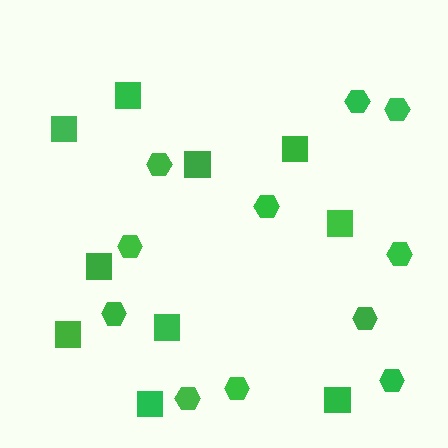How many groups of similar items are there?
There are 2 groups: one group of squares (10) and one group of hexagons (11).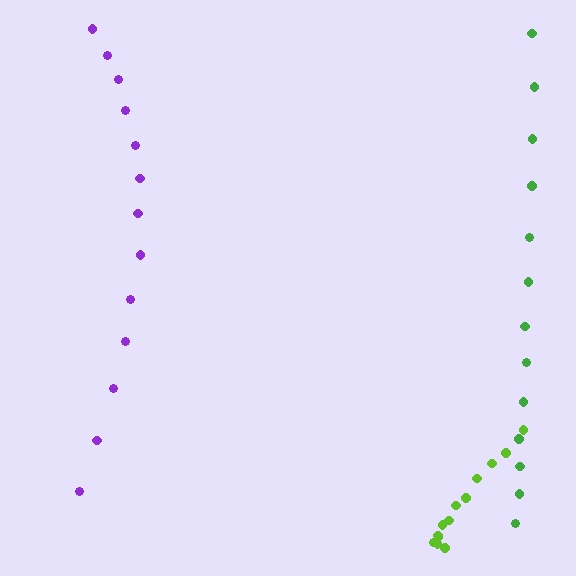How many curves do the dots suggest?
There are 3 distinct paths.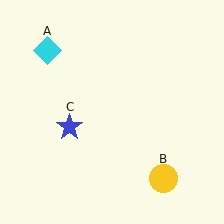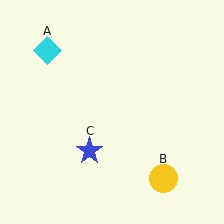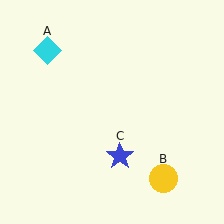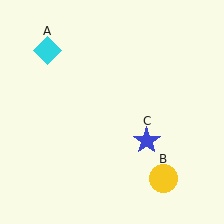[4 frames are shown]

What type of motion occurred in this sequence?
The blue star (object C) rotated counterclockwise around the center of the scene.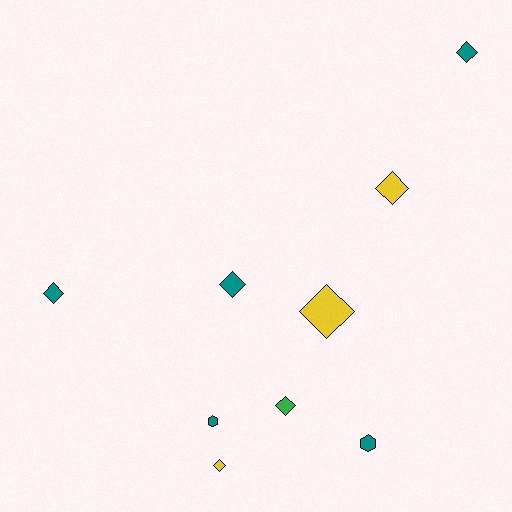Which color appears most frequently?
Teal, with 5 objects.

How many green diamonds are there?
There is 1 green diamond.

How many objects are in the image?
There are 9 objects.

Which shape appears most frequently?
Diamond, with 7 objects.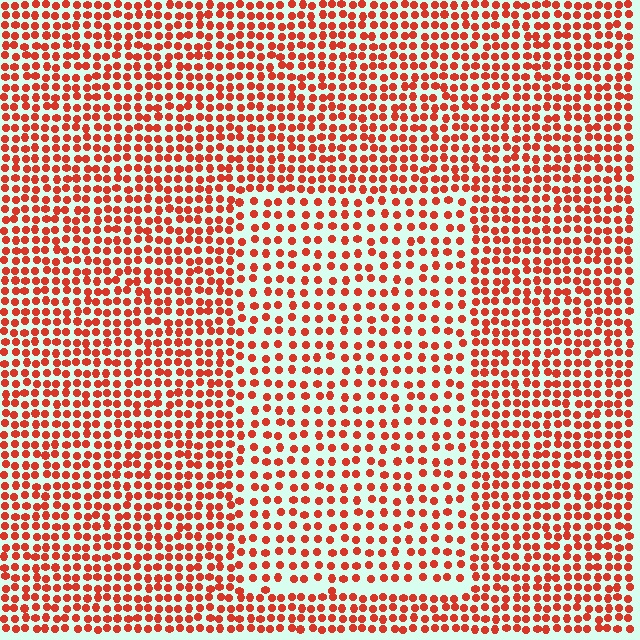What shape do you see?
I see a rectangle.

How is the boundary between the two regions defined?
The boundary is defined by a change in element density (approximately 1.6x ratio). All elements are the same color, size, and shape.